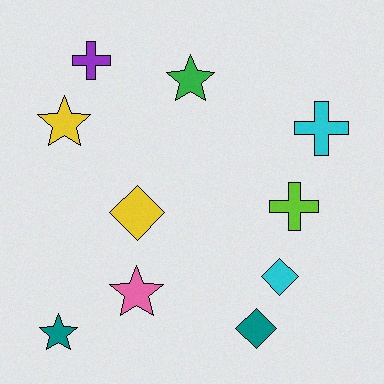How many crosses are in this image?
There are 3 crosses.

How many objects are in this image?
There are 10 objects.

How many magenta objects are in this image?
There are no magenta objects.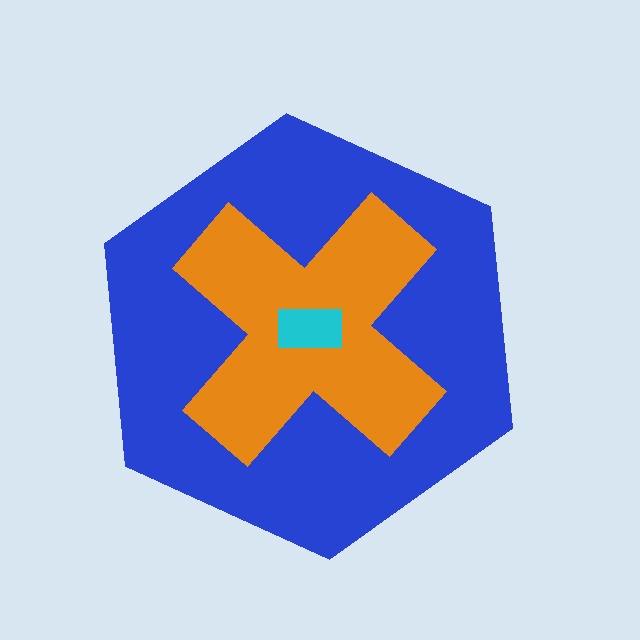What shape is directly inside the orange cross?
The cyan rectangle.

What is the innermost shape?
The cyan rectangle.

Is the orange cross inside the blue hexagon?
Yes.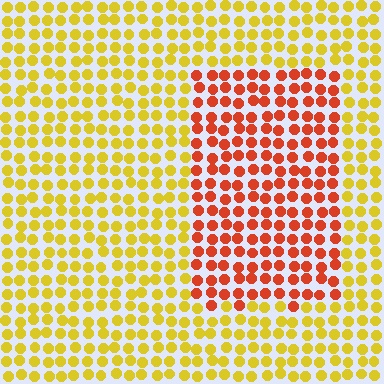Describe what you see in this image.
The image is filled with small yellow elements in a uniform arrangement. A rectangle-shaped region is visible where the elements are tinted to a slightly different hue, forming a subtle color boundary.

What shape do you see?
I see a rectangle.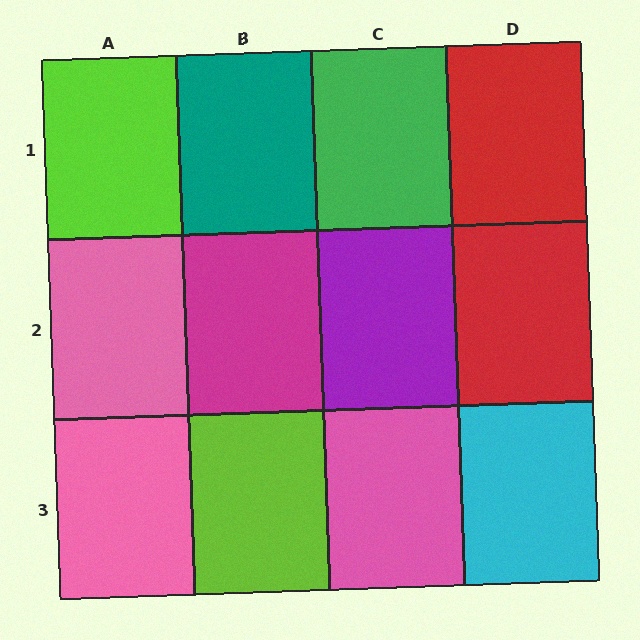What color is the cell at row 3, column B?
Lime.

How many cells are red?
2 cells are red.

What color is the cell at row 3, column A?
Pink.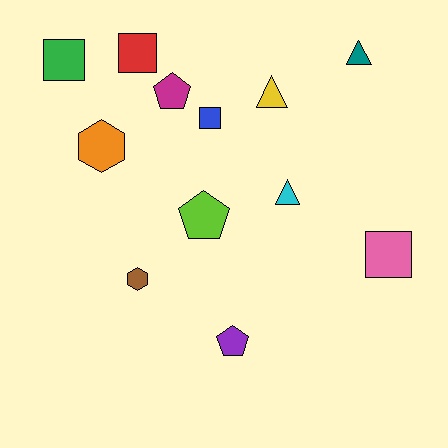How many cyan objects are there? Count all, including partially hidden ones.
There is 1 cyan object.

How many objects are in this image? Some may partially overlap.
There are 12 objects.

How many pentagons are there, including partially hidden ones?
There are 3 pentagons.